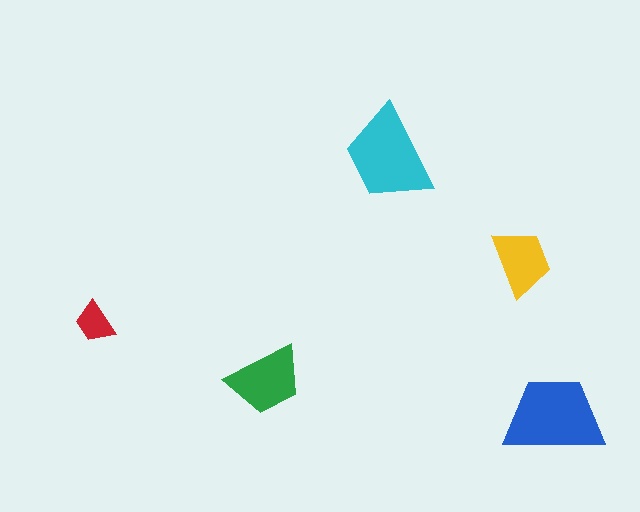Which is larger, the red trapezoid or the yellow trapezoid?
The yellow one.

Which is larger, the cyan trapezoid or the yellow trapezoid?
The cyan one.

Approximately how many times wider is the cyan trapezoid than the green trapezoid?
About 1.5 times wider.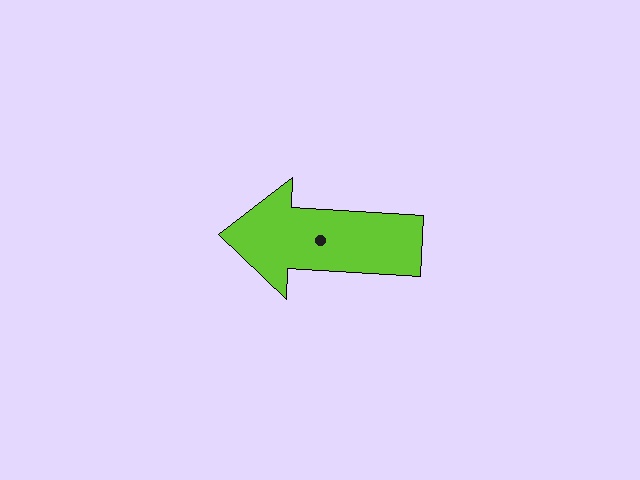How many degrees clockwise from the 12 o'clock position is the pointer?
Approximately 273 degrees.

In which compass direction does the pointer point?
West.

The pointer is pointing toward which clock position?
Roughly 9 o'clock.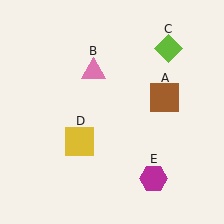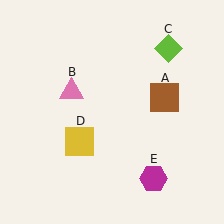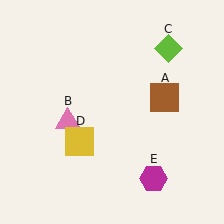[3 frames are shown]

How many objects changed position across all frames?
1 object changed position: pink triangle (object B).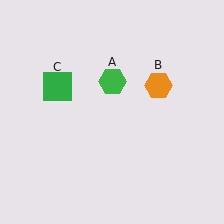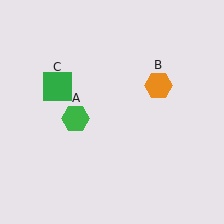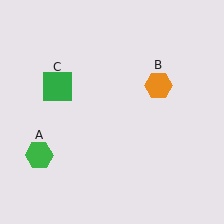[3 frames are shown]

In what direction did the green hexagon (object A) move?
The green hexagon (object A) moved down and to the left.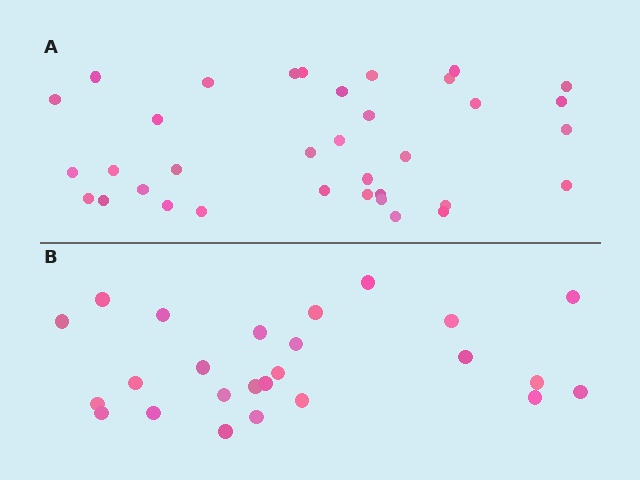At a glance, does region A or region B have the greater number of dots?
Region A (the top region) has more dots.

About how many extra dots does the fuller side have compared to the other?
Region A has roughly 10 or so more dots than region B.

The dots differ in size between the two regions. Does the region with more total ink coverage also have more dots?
No. Region B has more total ink coverage because its dots are larger, but region A actually contains more individual dots. Total area can be misleading — the number of items is what matters here.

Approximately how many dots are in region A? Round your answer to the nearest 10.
About 40 dots. (The exact count is 35, which rounds to 40.)